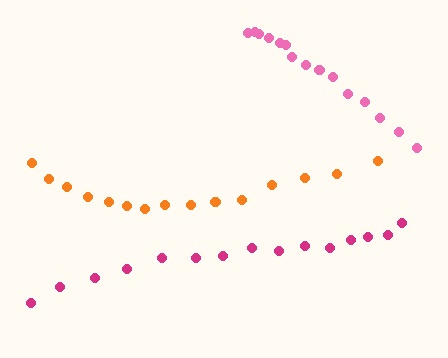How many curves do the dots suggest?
There are 3 distinct paths.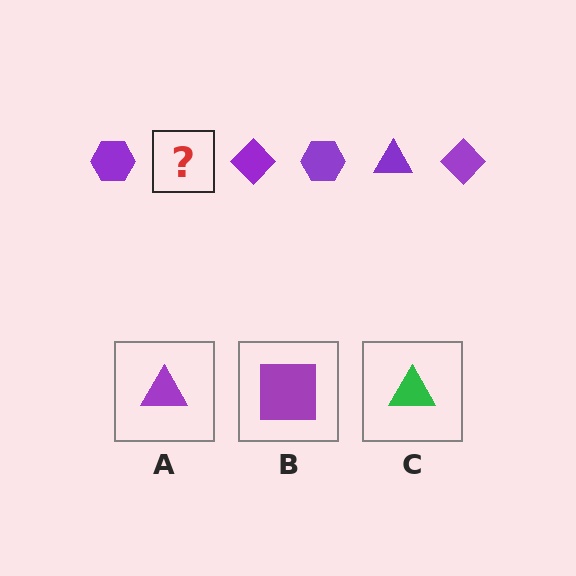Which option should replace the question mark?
Option A.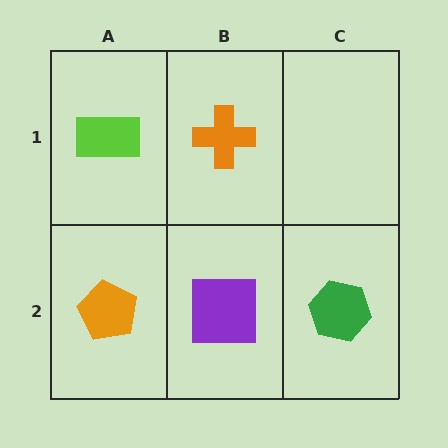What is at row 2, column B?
A purple square.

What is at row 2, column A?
An orange pentagon.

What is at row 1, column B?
An orange cross.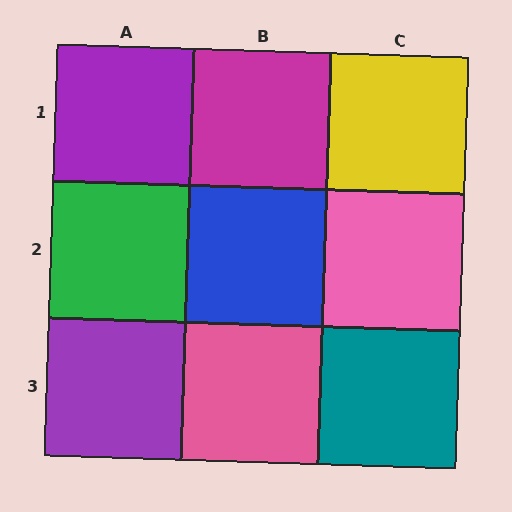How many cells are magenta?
1 cell is magenta.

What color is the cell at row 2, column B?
Blue.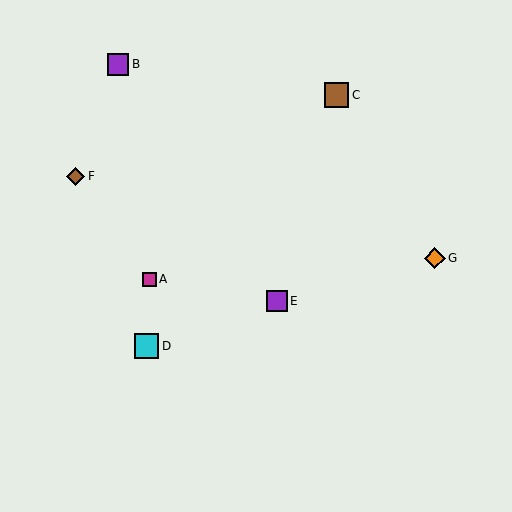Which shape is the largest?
The brown square (labeled C) is the largest.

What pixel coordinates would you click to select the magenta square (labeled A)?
Click at (150, 279) to select the magenta square A.